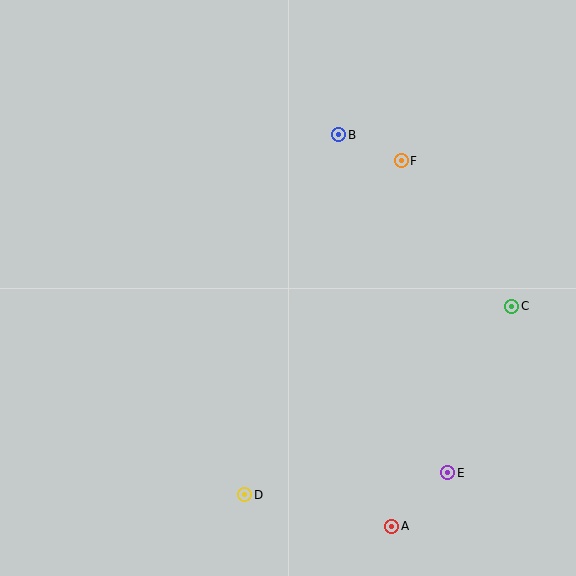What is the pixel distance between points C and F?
The distance between C and F is 183 pixels.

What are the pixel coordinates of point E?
Point E is at (448, 473).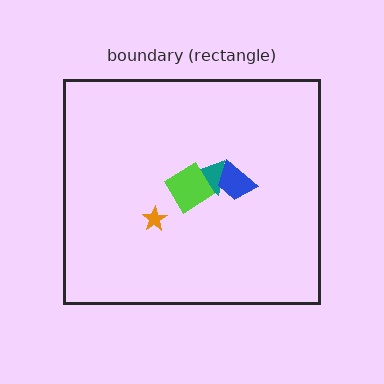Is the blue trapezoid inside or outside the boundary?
Inside.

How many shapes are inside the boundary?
4 inside, 0 outside.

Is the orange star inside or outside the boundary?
Inside.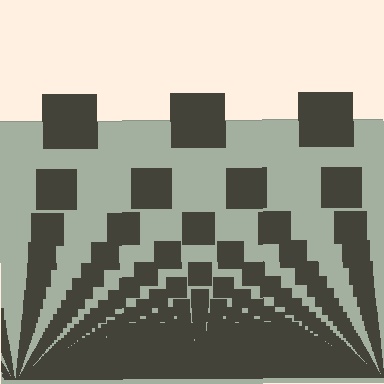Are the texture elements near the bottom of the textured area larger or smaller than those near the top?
Smaller. The gradient is inverted — elements near the bottom are smaller and denser.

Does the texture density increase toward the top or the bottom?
Density increases toward the bottom.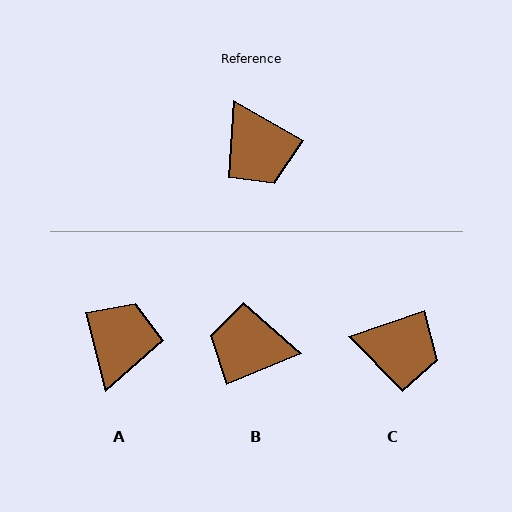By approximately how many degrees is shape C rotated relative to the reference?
Approximately 49 degrees counter-clockwise.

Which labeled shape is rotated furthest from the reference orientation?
A, about 135 degrees away.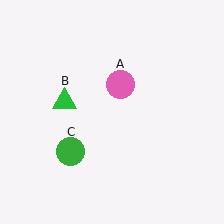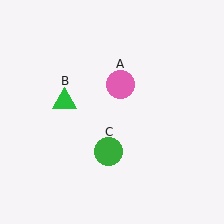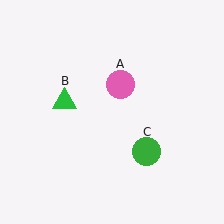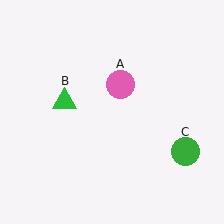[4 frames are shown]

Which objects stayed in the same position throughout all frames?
Pink circle (object A) and green triangle (object B) remained stationary.